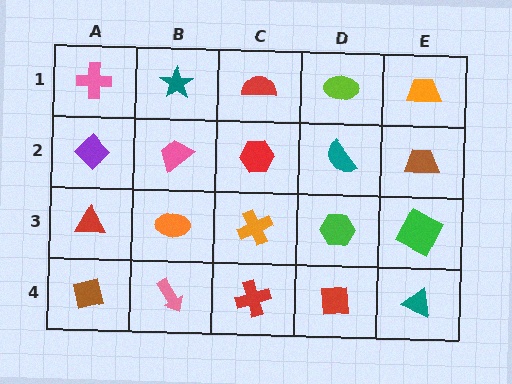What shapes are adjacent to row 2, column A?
A pink cross (row 1, column A), a red triangle (row 3, column A), a pink trapezoid (row 2, column B).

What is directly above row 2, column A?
A pink cross.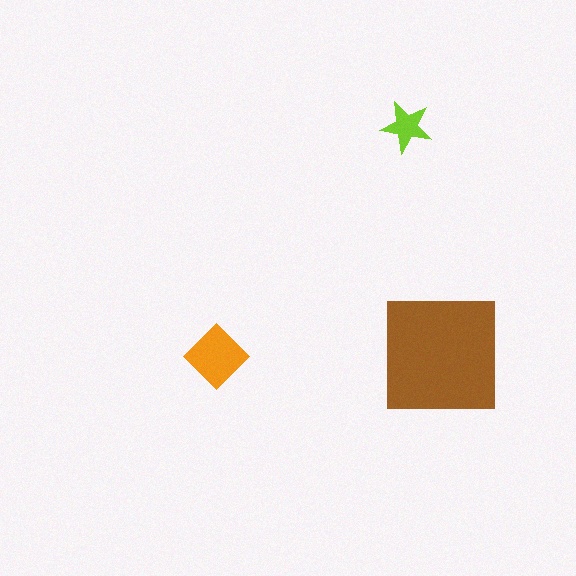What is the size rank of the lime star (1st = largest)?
3rd.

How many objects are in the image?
There are 3 objects in the image.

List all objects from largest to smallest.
The brown square, the orange diamond, the lime star.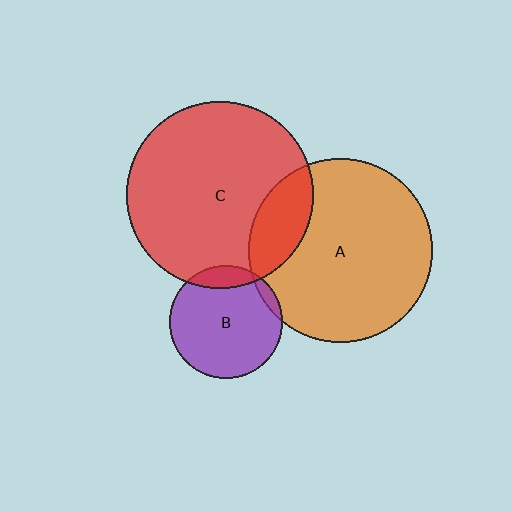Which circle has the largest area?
Circle C (red).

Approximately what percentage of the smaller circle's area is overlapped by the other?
Approximately 20%.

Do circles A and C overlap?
Yes.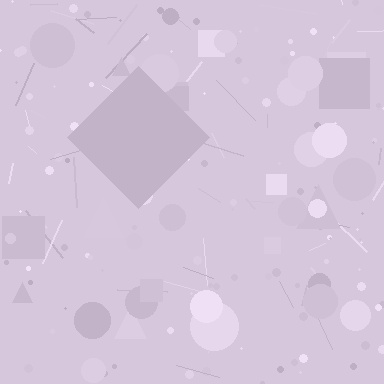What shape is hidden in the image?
A diamond is hidden in the image.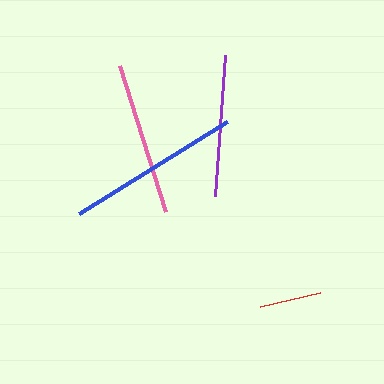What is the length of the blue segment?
The blue segment is approximately 174 pixels long.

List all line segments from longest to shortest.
From longest to shortest: blue, pink, purple, red.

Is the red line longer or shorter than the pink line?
The pink line is longer than the red line.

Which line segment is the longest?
The blue line is the longest at approximately 174 pixels.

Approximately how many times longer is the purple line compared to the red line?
The purple line is approximately 2.3 times the length of the red line.